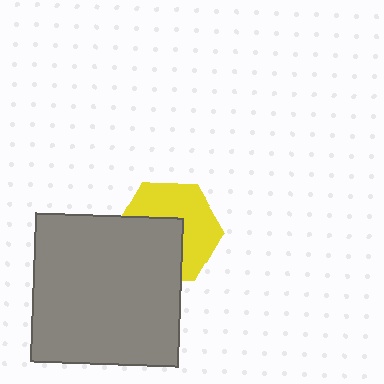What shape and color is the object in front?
The object in front is a gray square.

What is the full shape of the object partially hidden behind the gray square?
The partially hidden object is a yellow hexagon.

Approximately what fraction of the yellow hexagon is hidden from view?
Roughly 47% of the yellow hexagon is hidden behind the gray square.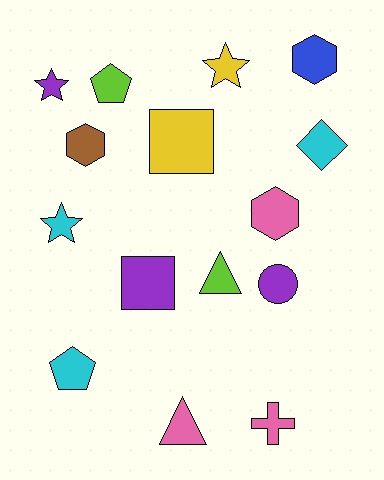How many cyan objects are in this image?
There are 3 cyan objects.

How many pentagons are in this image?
There are 2 pentagons.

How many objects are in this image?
There are 15 objects.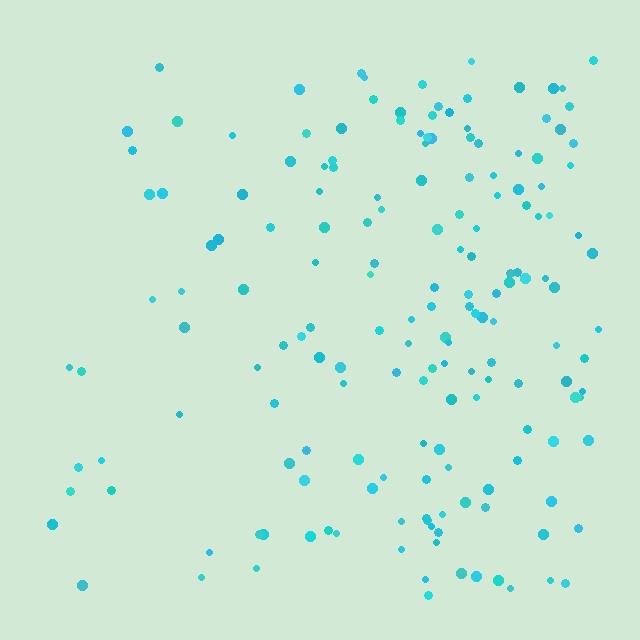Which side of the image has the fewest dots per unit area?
The left.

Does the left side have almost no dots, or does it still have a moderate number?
Still a moderate number, just noticeably fewer than the right.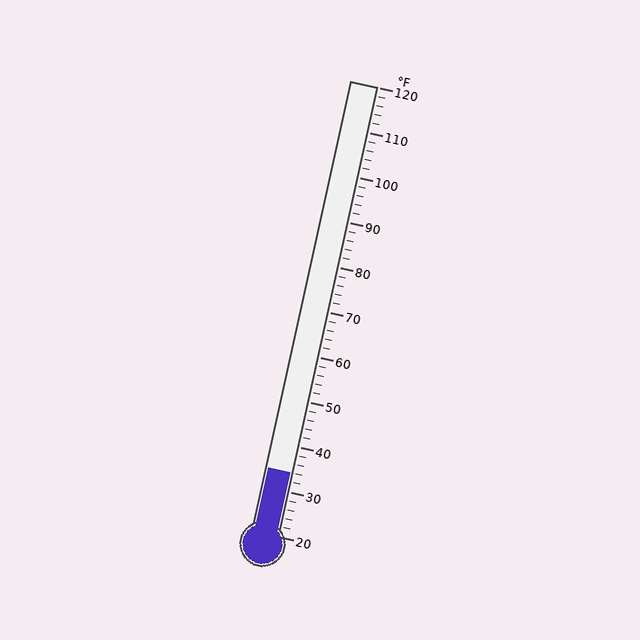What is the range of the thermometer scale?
The thermometer scale ranges from 20°F to 120°F.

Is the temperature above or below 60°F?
The temperature is below 60°F.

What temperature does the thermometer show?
The thermometer shows approximately 34°F.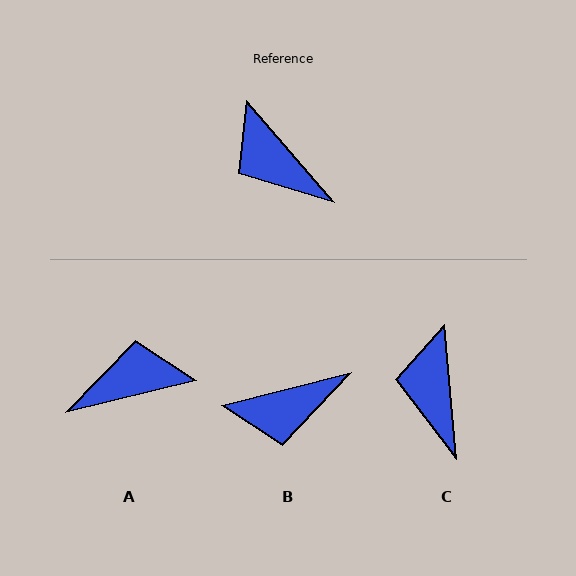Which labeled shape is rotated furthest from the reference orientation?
A, about 117 degrees away.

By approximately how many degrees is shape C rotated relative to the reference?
Approximately 35 degrees clockwise.